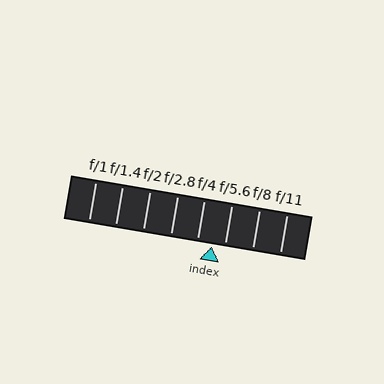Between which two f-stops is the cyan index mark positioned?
The index mark is between f/4 and f/5.6.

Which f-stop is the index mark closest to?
The index mark is closest to f/5.6.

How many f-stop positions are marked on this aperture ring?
There are 8 f-stop positions marked.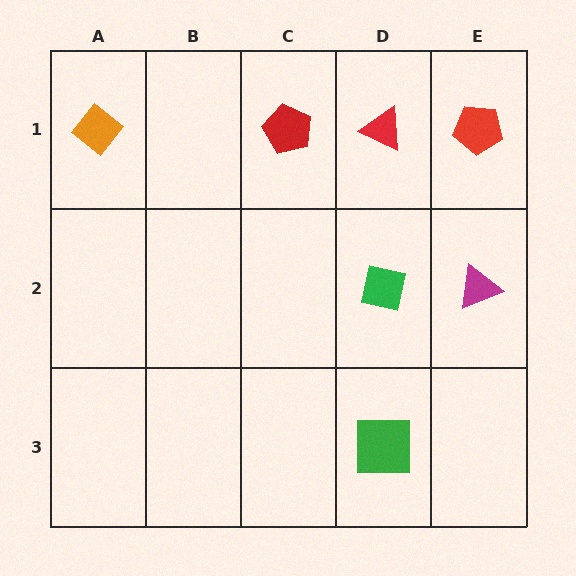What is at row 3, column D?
A green square.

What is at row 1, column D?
A red triangle.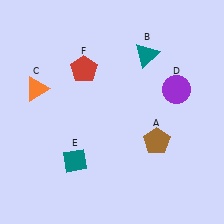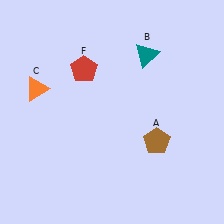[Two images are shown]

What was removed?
The purple circle (D), the teal diamond (E) were removed in Image 2.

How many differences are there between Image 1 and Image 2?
There are 2 differences between the two images.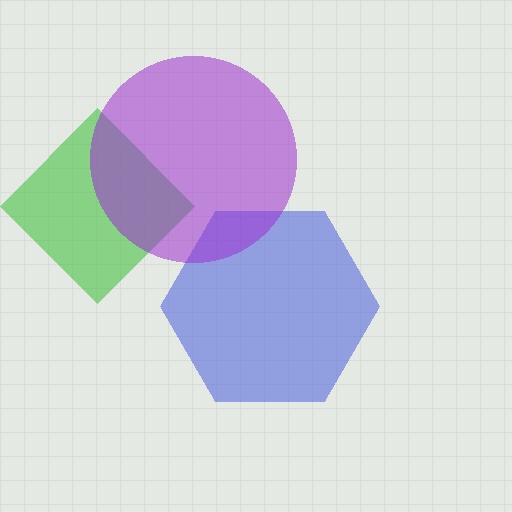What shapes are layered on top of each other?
The layered shapes are: a blue hexagon, a green diamond, a purple circle.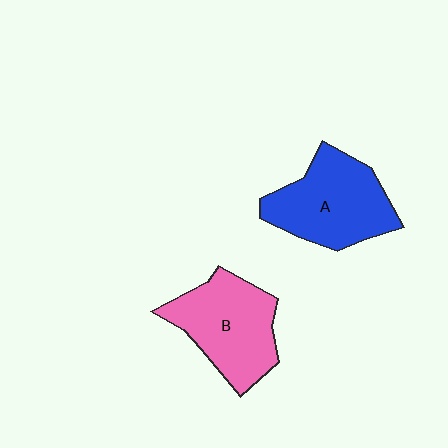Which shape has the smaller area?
Shape B (pink).